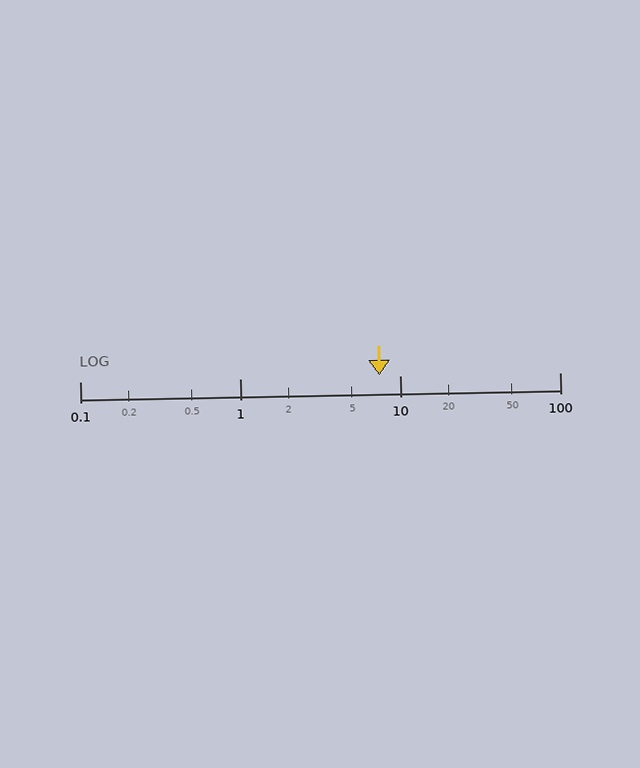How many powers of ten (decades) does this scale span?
The scale spans 3 decades, from 0.1 to 100.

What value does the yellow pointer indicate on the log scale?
The pointer indicates approximately 7.4.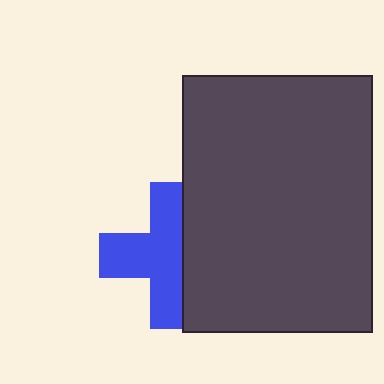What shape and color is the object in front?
The object in front is a dark gray rectangle.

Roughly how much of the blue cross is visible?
About half of it is visible (roughly 62%).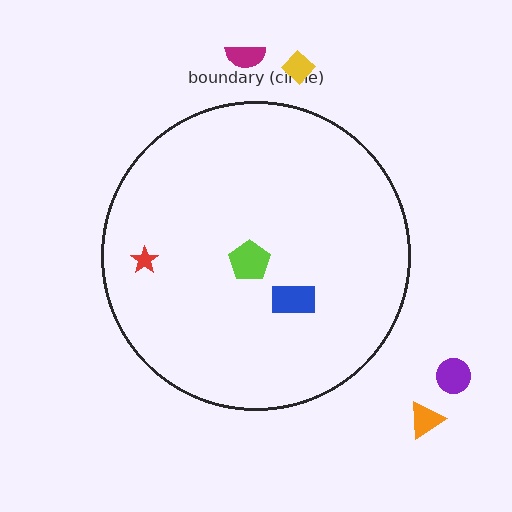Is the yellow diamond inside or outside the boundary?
Outside.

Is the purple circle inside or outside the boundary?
Outside.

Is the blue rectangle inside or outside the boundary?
Inside.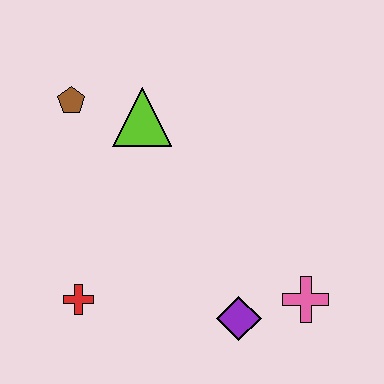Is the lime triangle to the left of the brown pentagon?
No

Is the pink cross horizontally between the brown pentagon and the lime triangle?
No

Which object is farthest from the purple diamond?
The brown pentagon is farthest from the purple diamond.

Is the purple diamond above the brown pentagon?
No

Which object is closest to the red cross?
The purple diamond is closest to the red cross.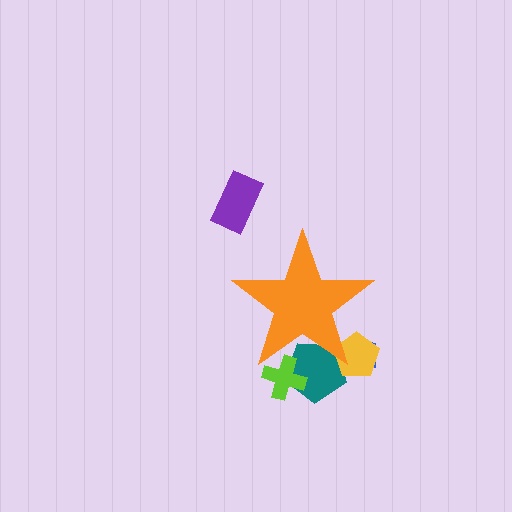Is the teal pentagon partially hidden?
Yes, the teal pentagon is partially hidden behind the orange star.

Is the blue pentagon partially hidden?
Yes, the blue pentagon is partially hidden behind the orange star.